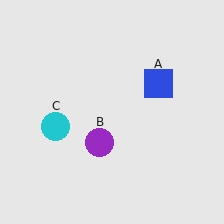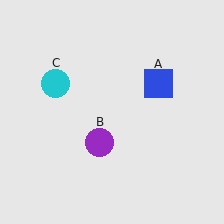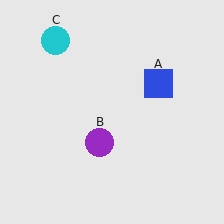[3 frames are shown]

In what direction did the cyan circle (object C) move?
The cyan circle (object C) moved up.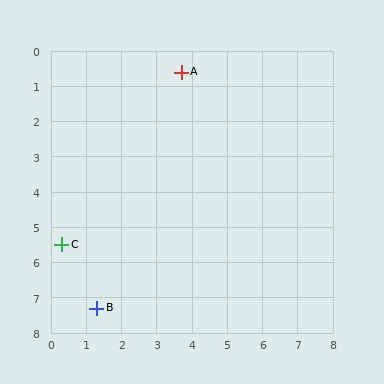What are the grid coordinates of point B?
Point B is at approximately (1.3, 7.3).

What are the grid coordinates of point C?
Point C is at approximately (0.3, 5.5).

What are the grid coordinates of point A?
Point A is at approximately (3.7, 0.6).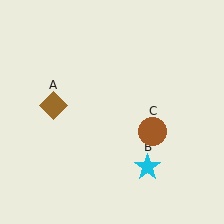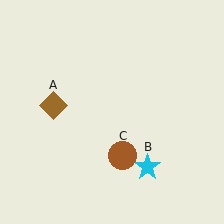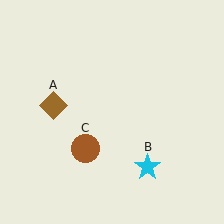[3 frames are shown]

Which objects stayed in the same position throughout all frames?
Brown diamond (object A) and cyan star (object B) remained stationary.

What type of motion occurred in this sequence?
The brown circle (object C) rotated clockwise around the center of the scene.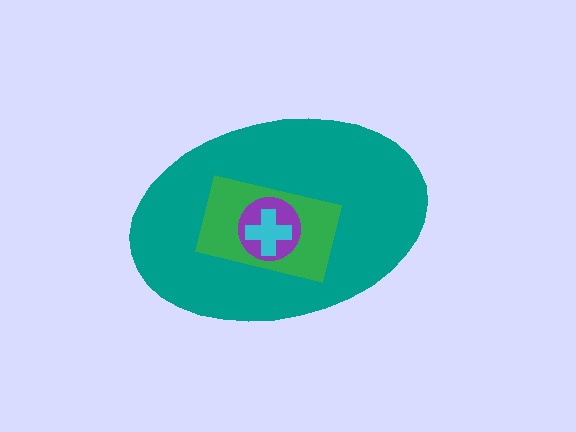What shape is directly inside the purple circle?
The cyan cross.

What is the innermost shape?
The cyan cross.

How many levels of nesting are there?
4.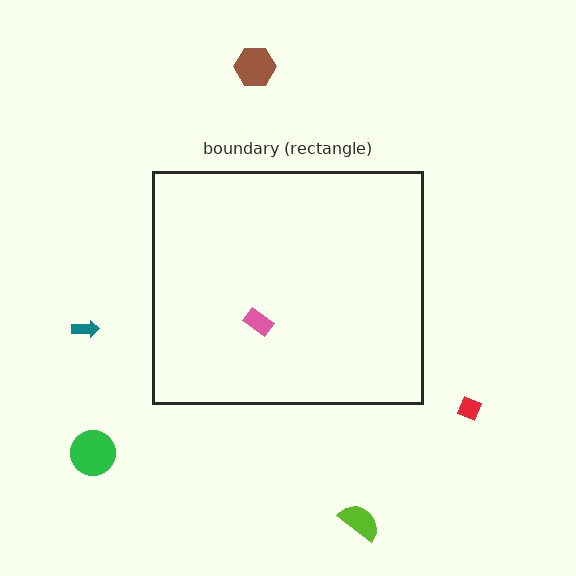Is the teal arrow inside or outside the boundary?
Outside.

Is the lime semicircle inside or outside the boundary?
Outside.